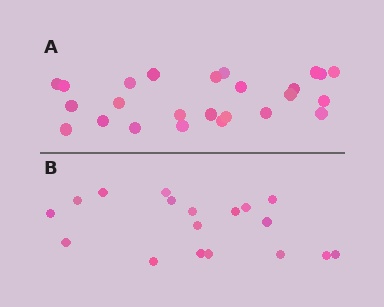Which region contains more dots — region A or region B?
Region A (the top region) has more dots.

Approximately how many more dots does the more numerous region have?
Region A has roughly 8 or so more dots than region B.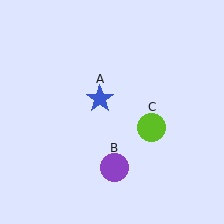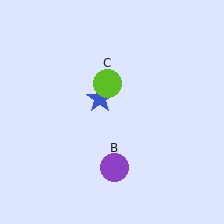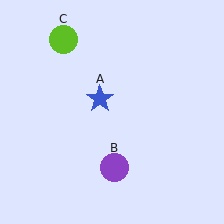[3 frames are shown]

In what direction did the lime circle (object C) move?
The lime circle (object C) moved up and to the left.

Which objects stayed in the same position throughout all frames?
Blue star (object A) and purple circle (object B) remained stationary.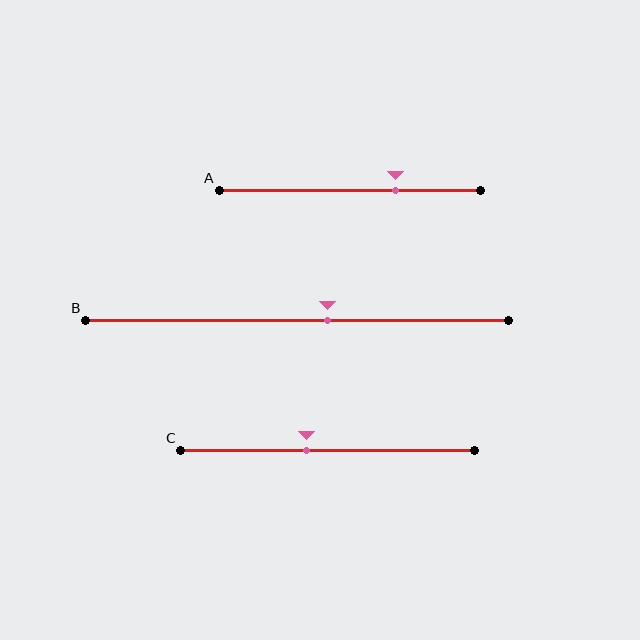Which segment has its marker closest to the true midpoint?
Segment C has its marker closest to the true midpoint.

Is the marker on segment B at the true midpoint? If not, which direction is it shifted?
No, the marker on segment B is shifted to the right by about 7% of the segment length.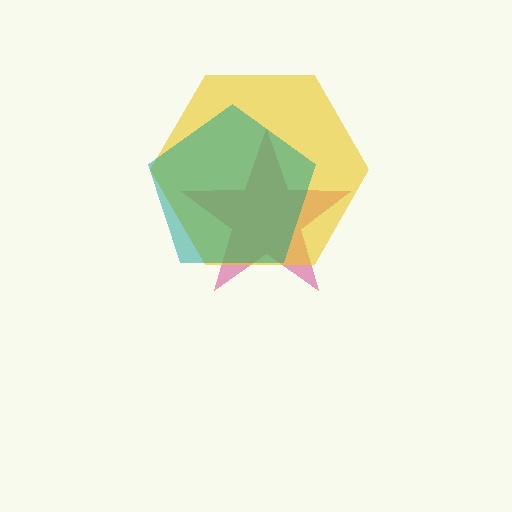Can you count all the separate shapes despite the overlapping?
Yes, there are 3 separate shapes.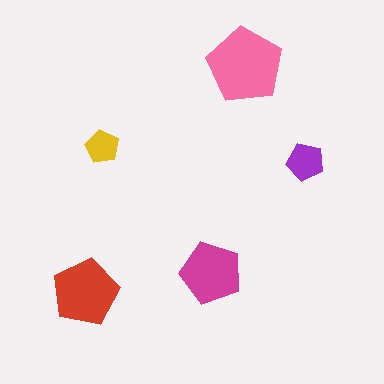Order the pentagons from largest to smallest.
the pink one, the red one, the magenta one, the purple one, the yellow one.